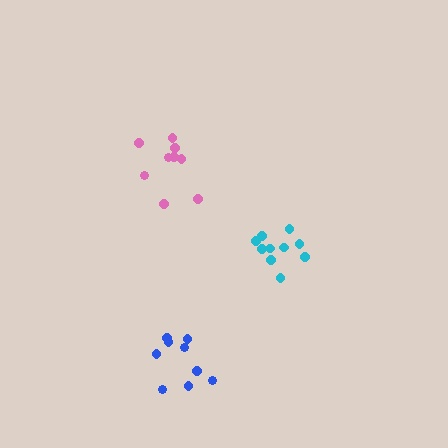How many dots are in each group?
Group 1: 10 dots, Group 2: 9 dots, Group 3: 9 dots (28 total).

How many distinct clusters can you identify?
There are 3 distinct clusters.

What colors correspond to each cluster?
The clusters are colored: cyan, blue, pink.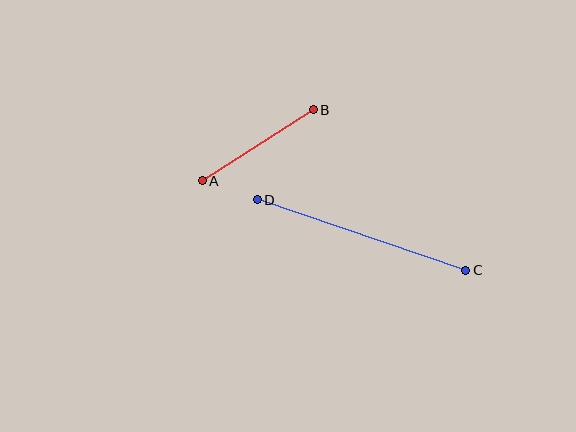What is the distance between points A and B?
The distance is approximately 132 pixels.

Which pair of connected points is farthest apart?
Points C and D are farthest apart.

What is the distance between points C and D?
The distance is approximately 220 pixels.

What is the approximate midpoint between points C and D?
The midpoint is at approximately (361, 235) pixels.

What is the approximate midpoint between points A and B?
The midpoint is at approximately (258, 145) pixels.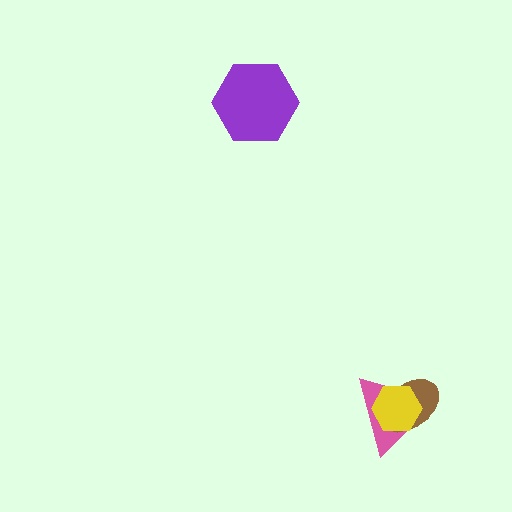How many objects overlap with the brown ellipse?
2 objects overlap with the brown ellipse.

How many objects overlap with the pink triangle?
2 objects overlap with the pink triangle.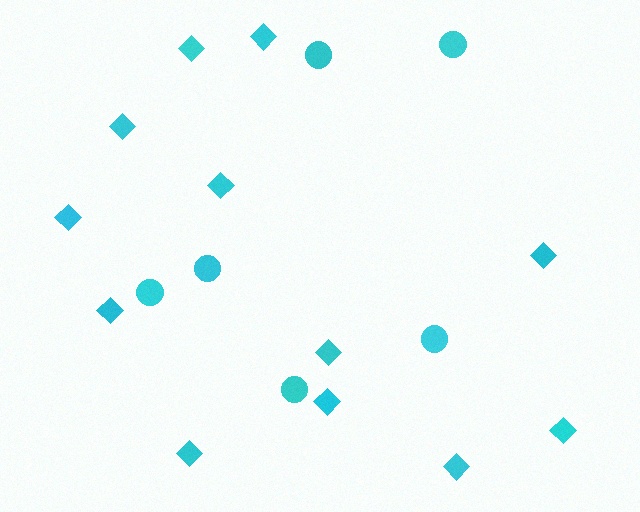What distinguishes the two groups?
There are 2 groups: one group of circles (6) and one group of diamonds (12).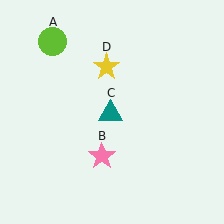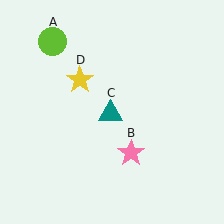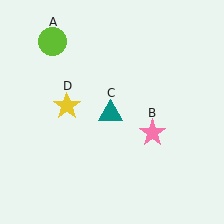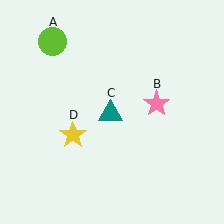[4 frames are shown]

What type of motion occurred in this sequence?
The pink star (object B), yellow star (object D) rotated counterclockwise around the center of the scene.